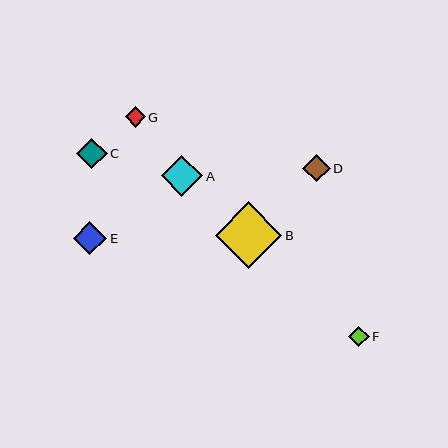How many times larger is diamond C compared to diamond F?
Diamond C is approximately 1.5 times the size of diamond F.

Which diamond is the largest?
Diamond B is the largest with a size of approximately 67 pixels.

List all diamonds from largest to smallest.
From largest to smallest: B, A, E, C, D, F, G.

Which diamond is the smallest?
Diamond G is the smallest with a size of approximately 20 pixels.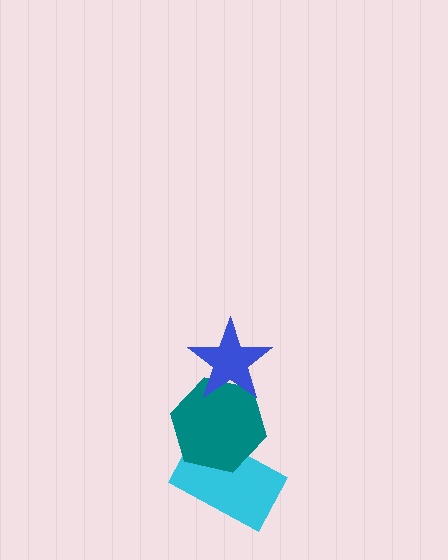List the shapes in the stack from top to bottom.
From top to bottom: the blue star, the teal hexagon, the cyan rectangle.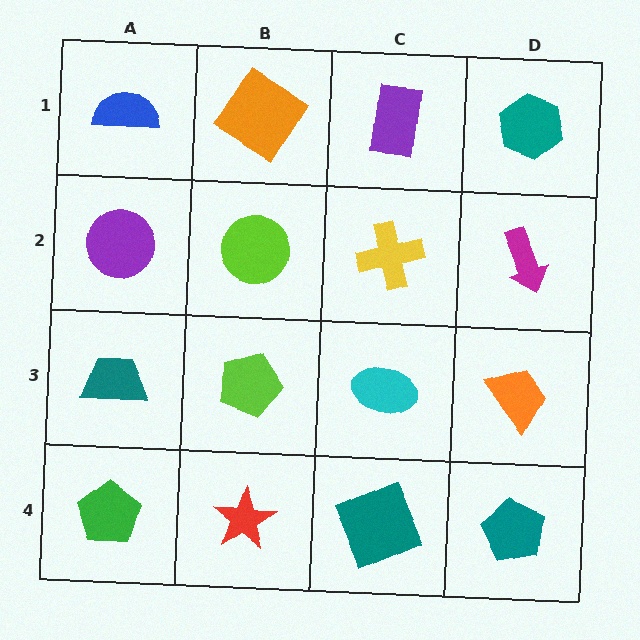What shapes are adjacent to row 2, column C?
A purple rectangle (row 1, column C), a cyan ellipse (row 3, column C), a lime circle (row 2, column B), a magenta arrow (row 2, column D).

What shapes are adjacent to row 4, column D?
An orange trapezoid (row 3, column D), a teal square (row 4, column C).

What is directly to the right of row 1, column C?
A teal hexagon.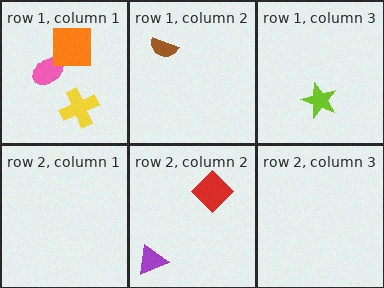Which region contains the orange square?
The row 1, column 1 region.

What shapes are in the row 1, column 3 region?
The lime star.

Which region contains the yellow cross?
The row 1, column 1 region.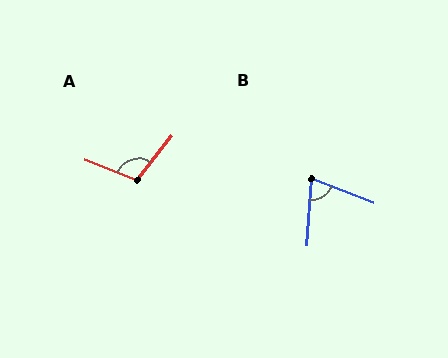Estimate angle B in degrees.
Approximately 73 degrees.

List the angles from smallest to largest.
B (73°), A (107°).